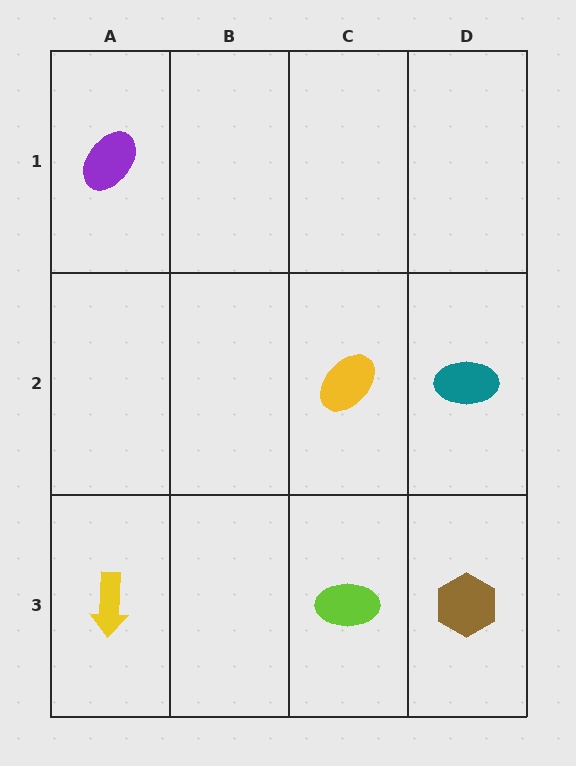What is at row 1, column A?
A purple ellipse.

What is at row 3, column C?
A lime ellipse.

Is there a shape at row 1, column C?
No, that cell is empty.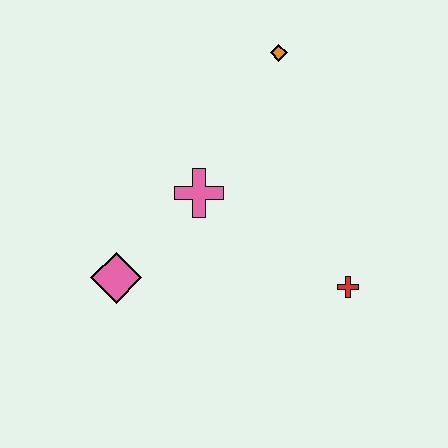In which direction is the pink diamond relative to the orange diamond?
The pink diamond is below the orange diamond.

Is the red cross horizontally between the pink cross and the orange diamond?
No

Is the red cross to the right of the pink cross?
Yes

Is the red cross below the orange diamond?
Yes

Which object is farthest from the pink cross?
The red cross is farthest from the pink cross.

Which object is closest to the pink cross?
The pink diamond is closest to the pink cross.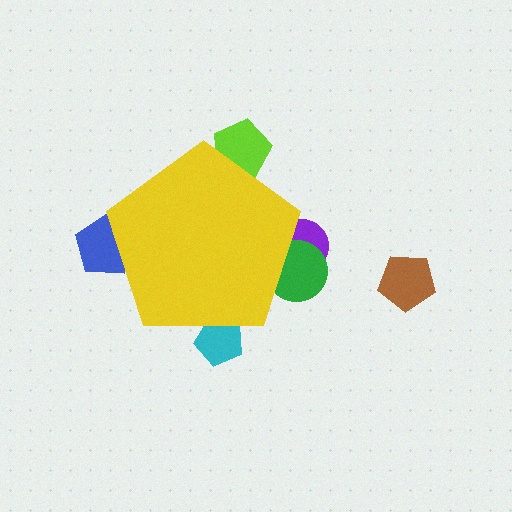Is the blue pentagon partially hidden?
Yes, the blue pentagon is partially hidden behind the yellow pentagon.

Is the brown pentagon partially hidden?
No, the brown pentagon is fully visible.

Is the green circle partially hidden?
Yes, the green circle is partially hidden behind the yellow pentagon.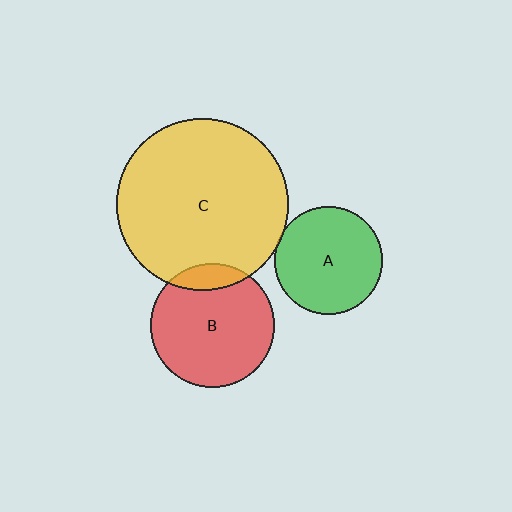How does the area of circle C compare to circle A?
Approximately 2.5 times.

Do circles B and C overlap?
Yes.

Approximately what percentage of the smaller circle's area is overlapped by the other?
Approximately 15%.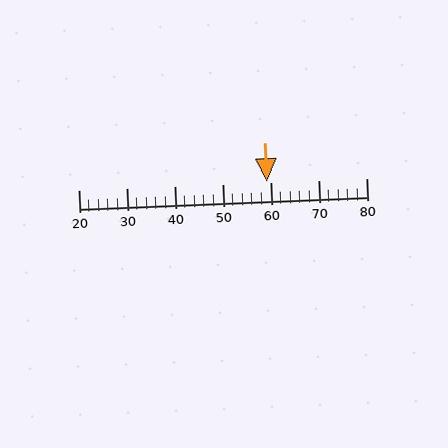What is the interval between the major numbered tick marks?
The major tick marks are spaced 10 units apart.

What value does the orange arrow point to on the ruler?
The orange arrow points to approximately 59.